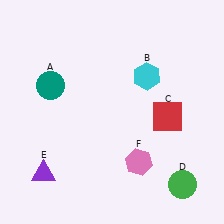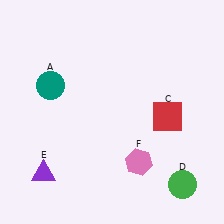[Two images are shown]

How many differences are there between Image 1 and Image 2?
There is 1 difference between the two images.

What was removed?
The cyan hexagon (B) was removed in Image 2.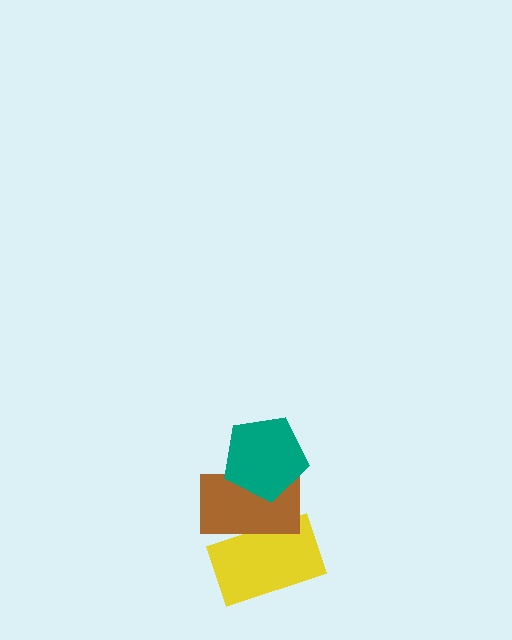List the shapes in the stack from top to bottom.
From top to bottom: the teal pentagon, the brown rectangle, the yellow rectangle.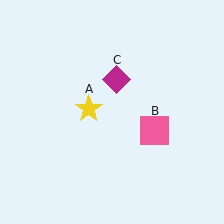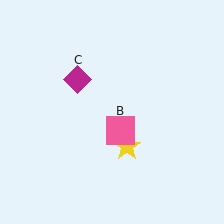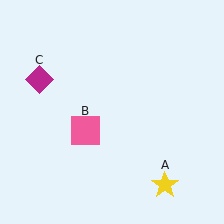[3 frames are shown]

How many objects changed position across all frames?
3 objects changed position: yellow star (object A), pink square (object B), magenta diamond (object C).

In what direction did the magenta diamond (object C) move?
The magenta diamond (object C) moved left.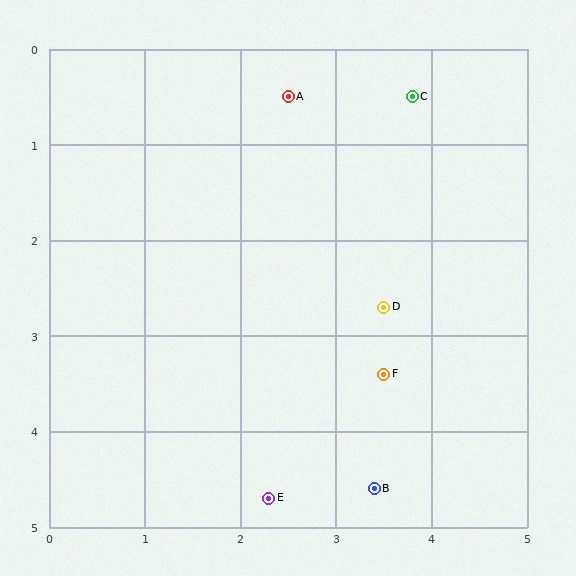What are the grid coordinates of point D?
Point D is at approximately (3.5, 2.7).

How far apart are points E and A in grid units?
Points E and A are about 4.2 grid units apart.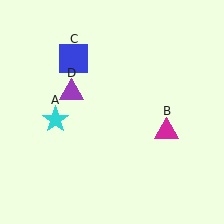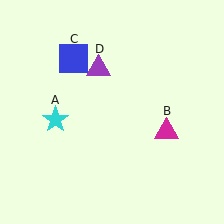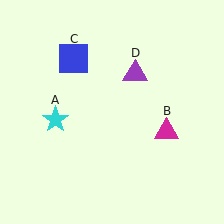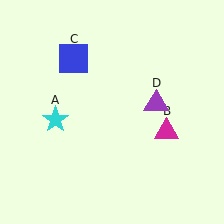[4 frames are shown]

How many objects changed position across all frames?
1 object changed position: purple triangle (object D).